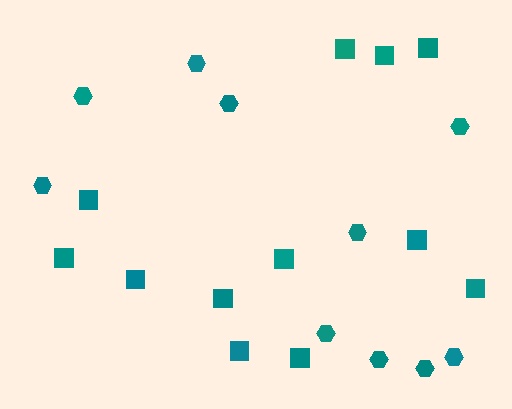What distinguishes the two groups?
There are 2 groups: one group of squares (12) and one group of hexagons (10).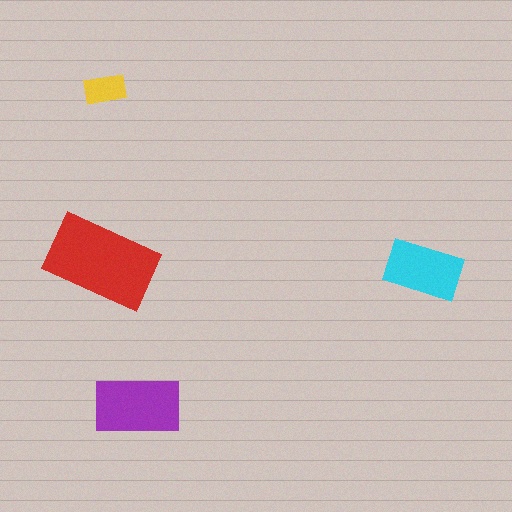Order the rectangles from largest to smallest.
the red one, the purple one, the cyan one, the yellow one.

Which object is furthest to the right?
The cyan rectangle is rightmost.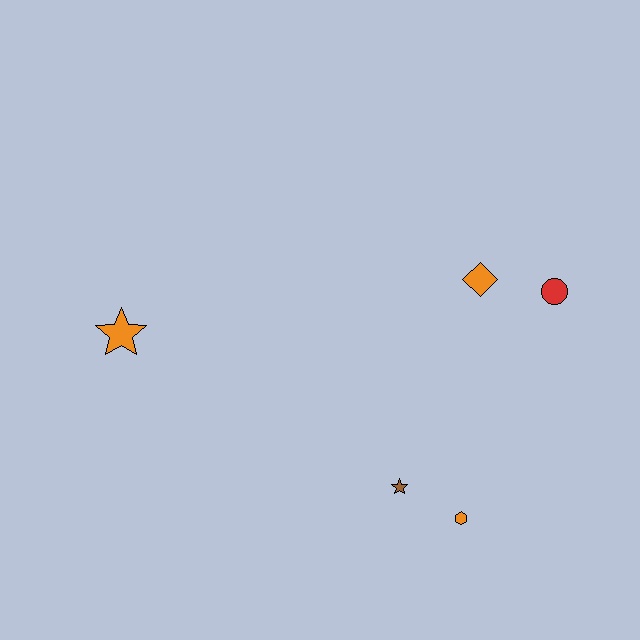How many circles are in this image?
There is 1 circle.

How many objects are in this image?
There are 5 objects.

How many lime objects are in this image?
There are no lime objects.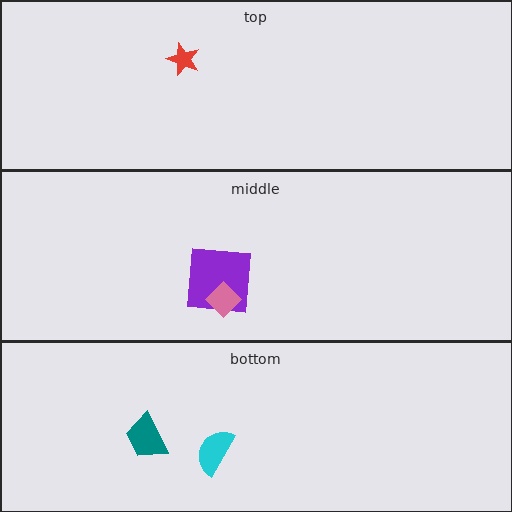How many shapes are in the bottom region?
2.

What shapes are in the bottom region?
The teal trapezoid, the cyan semicircle.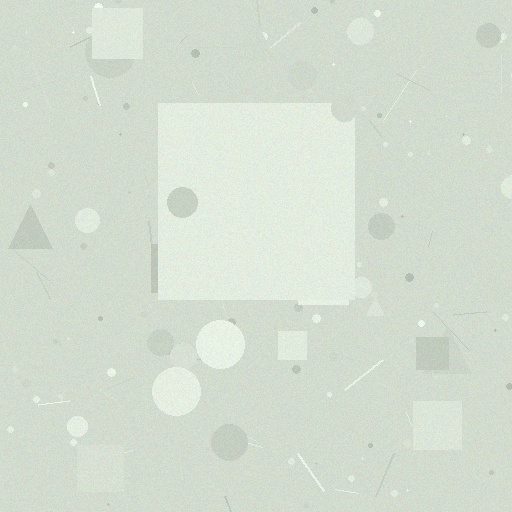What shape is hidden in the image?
A square is hidden in the image.